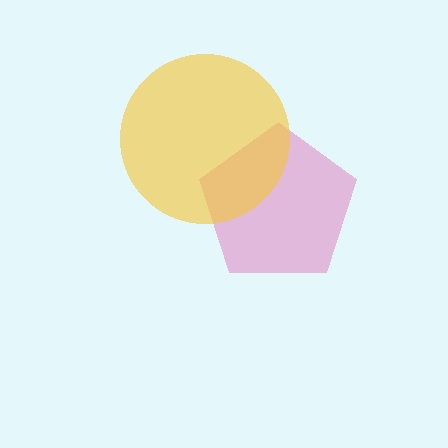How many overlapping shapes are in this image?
There are 2 overlapping shapes in the image.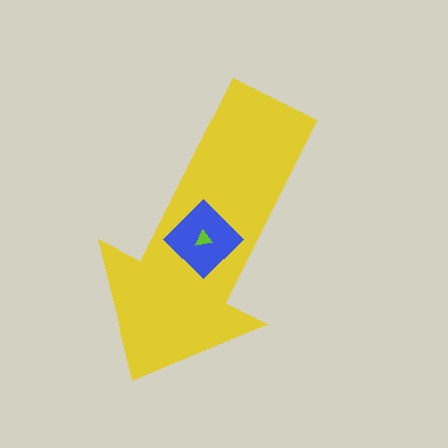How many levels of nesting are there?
3.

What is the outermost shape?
The yellow arrow.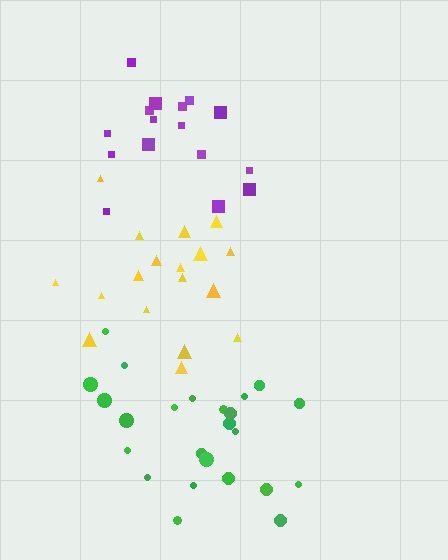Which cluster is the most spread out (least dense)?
Yellow.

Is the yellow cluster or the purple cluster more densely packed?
Purple.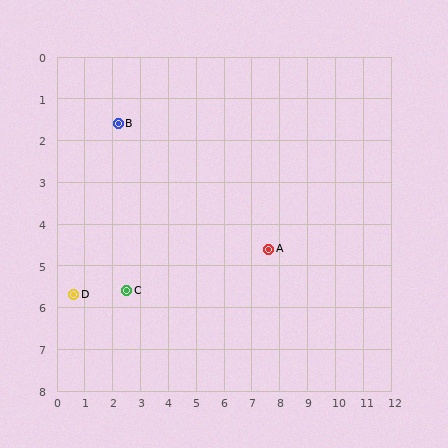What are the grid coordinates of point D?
Point D is at approximately (0.6, 5.7).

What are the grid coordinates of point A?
Point A is at approximately (7.6, 4.6).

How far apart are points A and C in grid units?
Points A and C are about 5.2 grid units apart.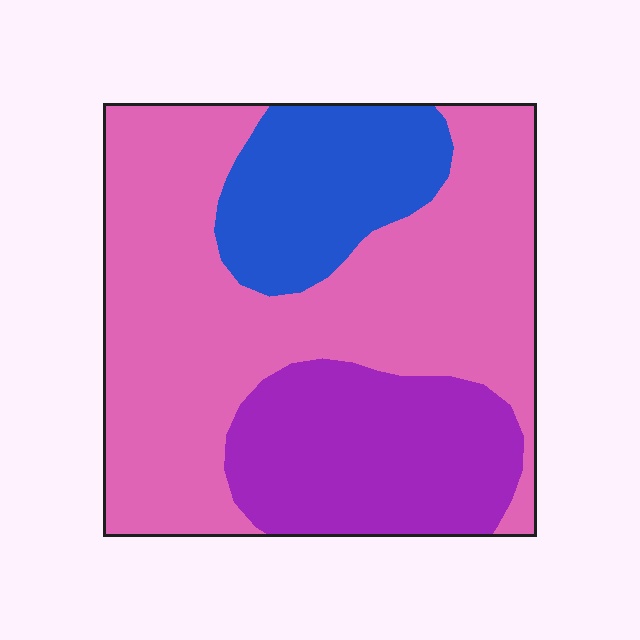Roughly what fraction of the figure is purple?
Purple takes up about one quarter (1/4) of the figure.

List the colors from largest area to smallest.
From largest to smallest: pink, purple, blue.